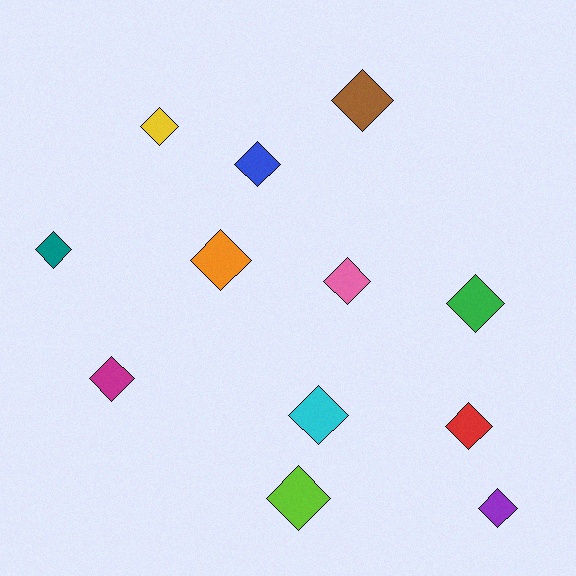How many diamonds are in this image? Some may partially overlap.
There are 12 diamonds.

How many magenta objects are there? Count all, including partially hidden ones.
There is 1 magenta object.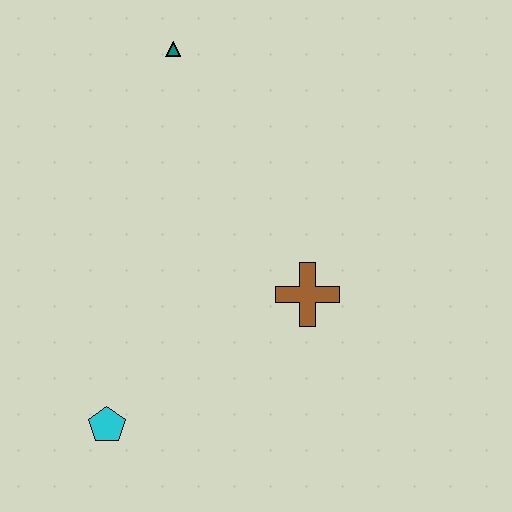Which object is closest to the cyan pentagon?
The brown cross is closest to the cyan pentagon.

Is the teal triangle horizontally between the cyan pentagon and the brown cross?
Yes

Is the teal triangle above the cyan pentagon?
Yes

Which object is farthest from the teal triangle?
The cyan pentagon is farthest from the teal triangle.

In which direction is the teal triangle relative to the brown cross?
The teal triangle is above the brown cross.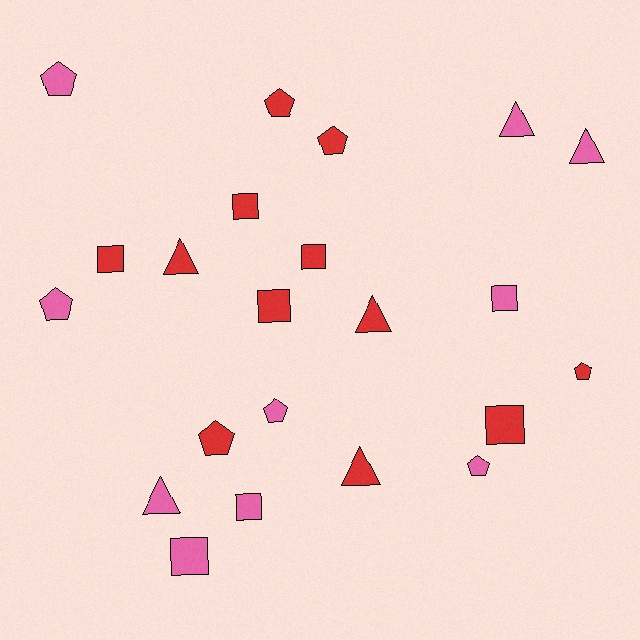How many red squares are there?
There are 5 red squares.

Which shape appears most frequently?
Pentagon, with 8 objects.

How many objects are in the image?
There are 22 objects.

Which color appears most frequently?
Red, with 12 objects.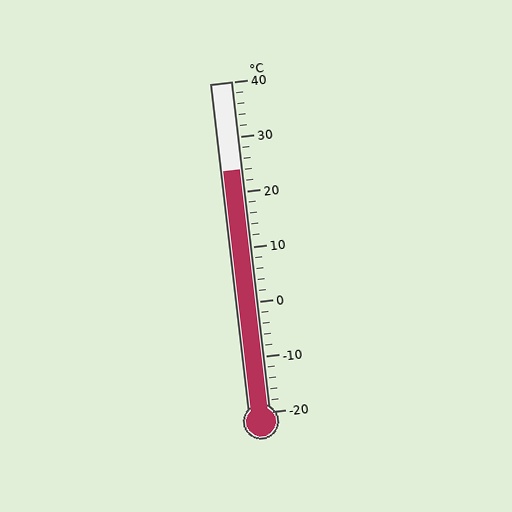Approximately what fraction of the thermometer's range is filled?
The thermometer is filled to approximately 75% of its range.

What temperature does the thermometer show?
The thermometer shows approximately 24°C.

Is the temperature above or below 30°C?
The temperature is below 30°C.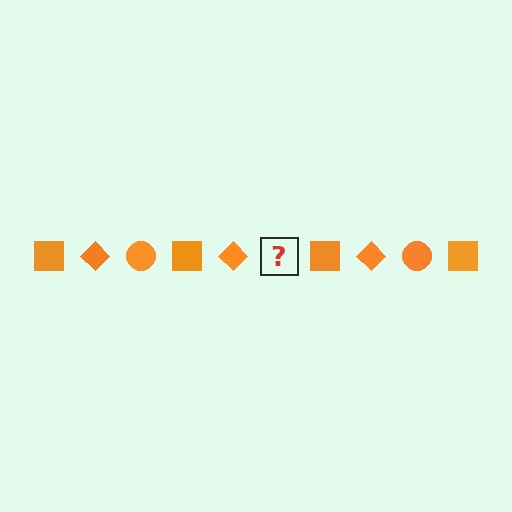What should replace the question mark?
The question mark should be replaced with an orange circle.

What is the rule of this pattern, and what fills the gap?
The rule is that the pattern cycles through square, diamond, circle shapes in orange. The gap should be filled with an orange circle.